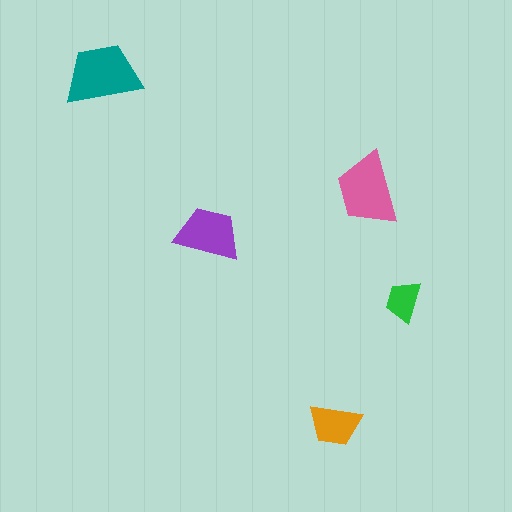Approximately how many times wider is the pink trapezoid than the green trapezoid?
About 1.5 times wider.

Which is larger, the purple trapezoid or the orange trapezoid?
The purple one.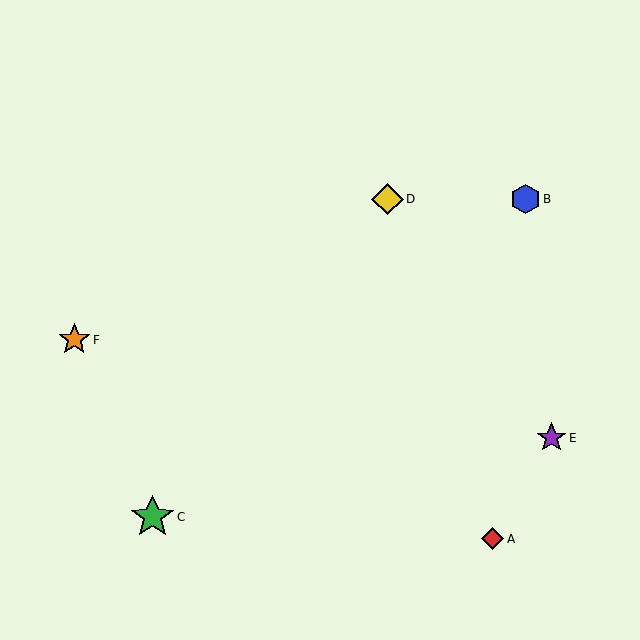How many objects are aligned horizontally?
2 objects (B, D) are aligned horizontally.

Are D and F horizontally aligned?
No, D is at y≈199 and F is at y≈340.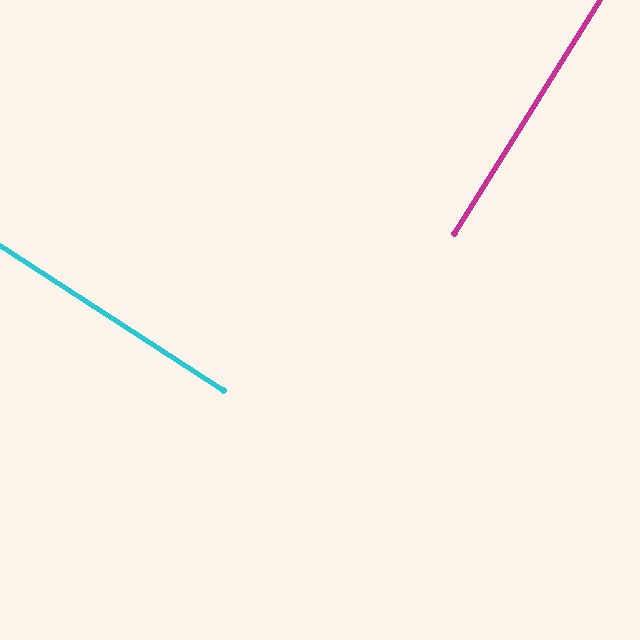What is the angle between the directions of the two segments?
Approximately 89 degrees.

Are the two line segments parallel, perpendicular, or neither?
Perpendicular — they meet at approximately 89°.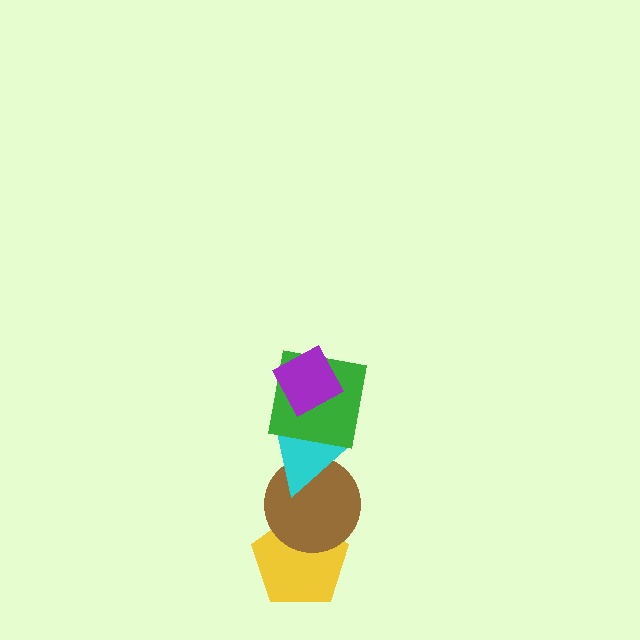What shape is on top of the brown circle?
The cyan triangle is on top of the brown circle.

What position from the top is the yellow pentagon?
The yellow pentagon is 5th from the top.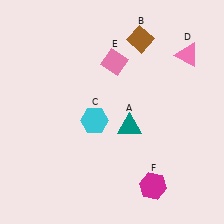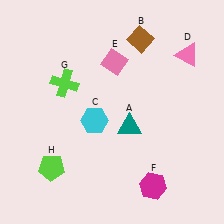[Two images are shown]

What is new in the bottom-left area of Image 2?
A lime pentagon (H) was added in the bottom-left area of Image 2.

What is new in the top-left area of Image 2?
A lime cross (G) was added in the top-left area of Image 2.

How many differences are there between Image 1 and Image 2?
There are 2 differences between the two images.